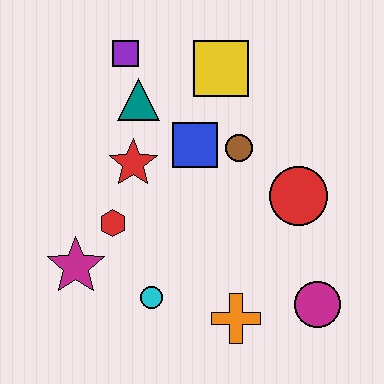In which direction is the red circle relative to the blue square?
The red circle is to the right of the blue square.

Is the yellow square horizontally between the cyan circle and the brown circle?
Yes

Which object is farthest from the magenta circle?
The purple square is farthest from the magenta circle.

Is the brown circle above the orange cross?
Yes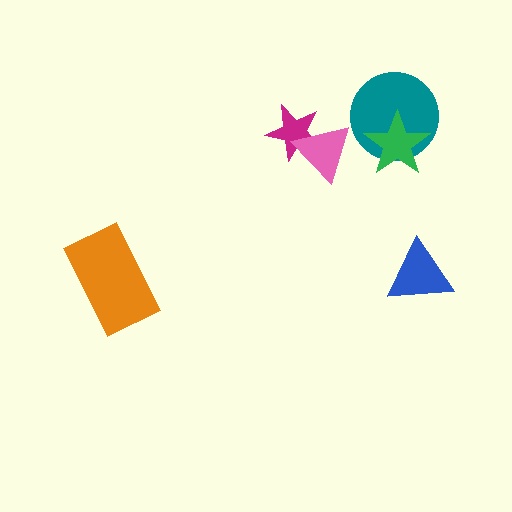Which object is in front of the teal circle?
The green star is in front of the teal circle.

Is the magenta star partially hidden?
Yes, it is partially covered by another shape.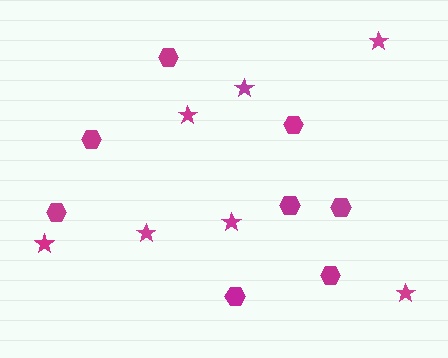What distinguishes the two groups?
There are 2 groups: one group of hexagons (8) and one group of stars (7).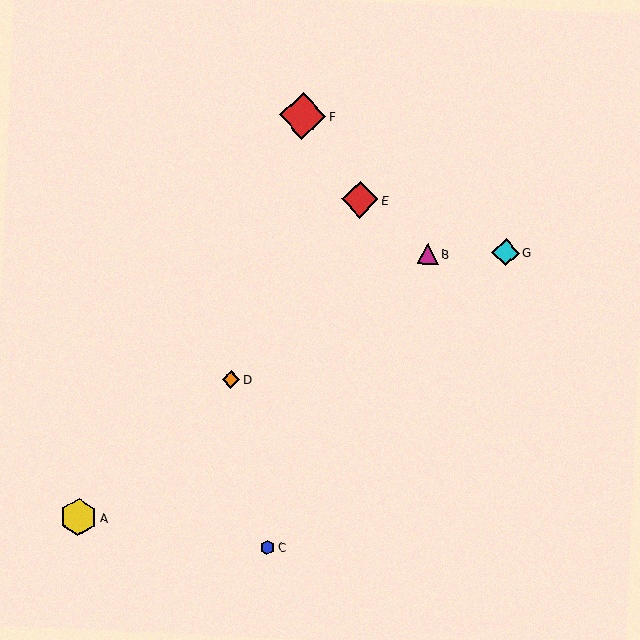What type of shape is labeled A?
Shape A is a yellow hexagon.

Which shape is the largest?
The red diamond (labeled F) is the largest.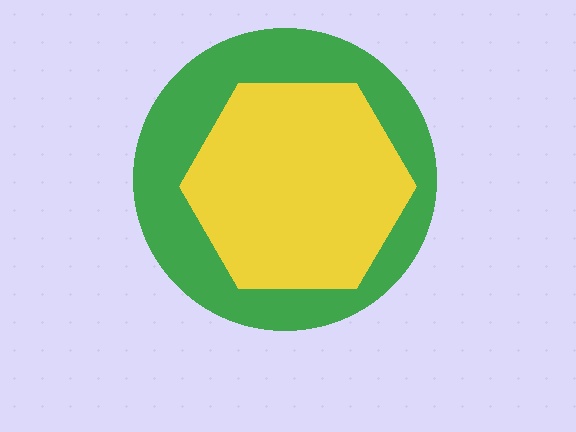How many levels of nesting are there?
2.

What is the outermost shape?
The green circle.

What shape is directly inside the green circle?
The yellow hexagon.